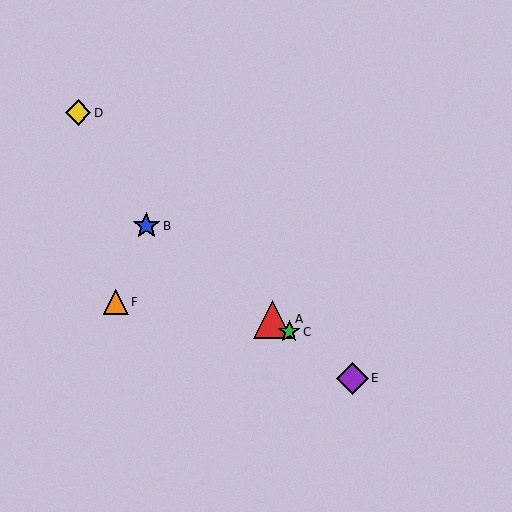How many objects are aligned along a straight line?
4 objects (A, B, C, E) are aligned along a straight line.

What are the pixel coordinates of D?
Object D is at (78, 113).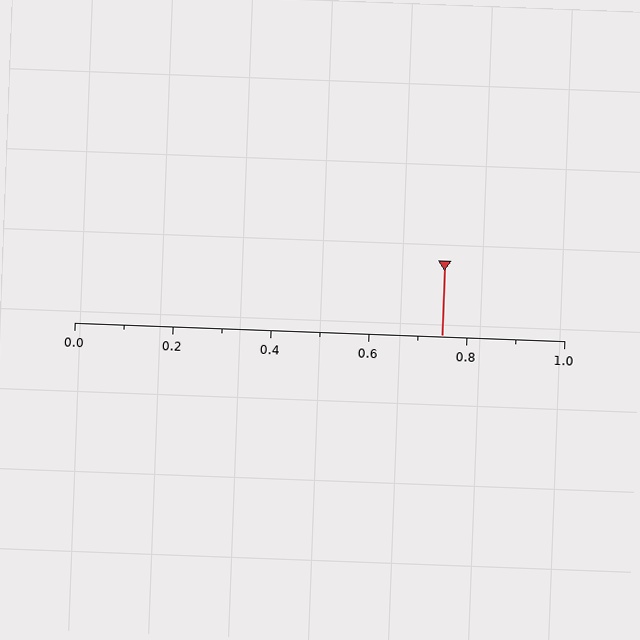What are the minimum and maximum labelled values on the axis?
The axis runs from 0.0 to 1.0.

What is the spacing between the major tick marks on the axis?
The major ticks are spaced 0.2 apart.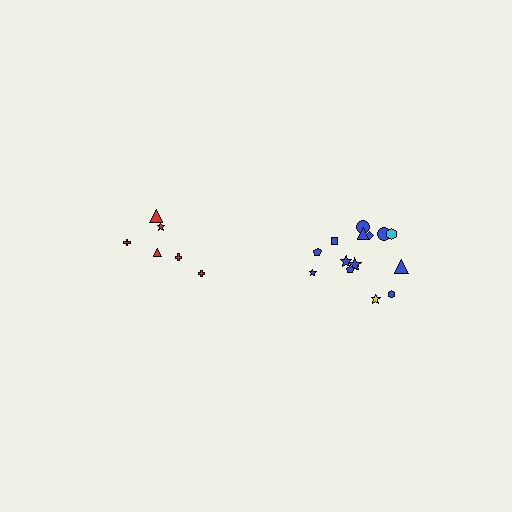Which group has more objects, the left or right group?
The right group.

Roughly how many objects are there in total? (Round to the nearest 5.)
Roughly 20 objects in total.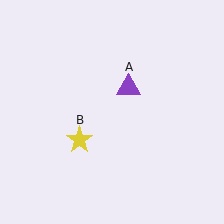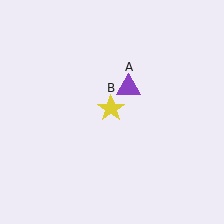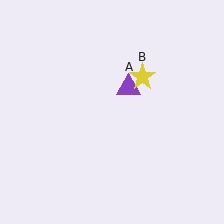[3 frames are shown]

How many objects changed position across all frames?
1 object changed position: yellow star (object B).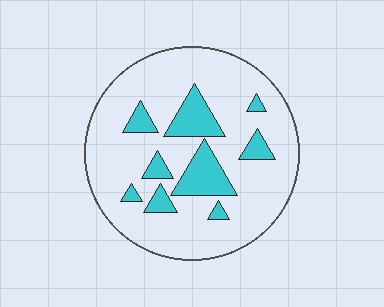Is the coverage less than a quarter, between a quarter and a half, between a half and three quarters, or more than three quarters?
Less than a quarter.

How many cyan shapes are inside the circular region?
9.